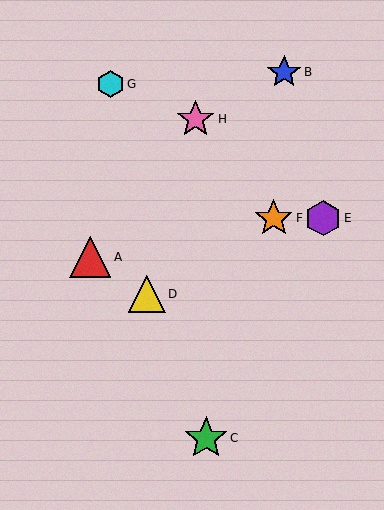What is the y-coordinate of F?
Object F is at y≈218.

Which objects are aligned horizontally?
Objects E, F are aligned horizontally.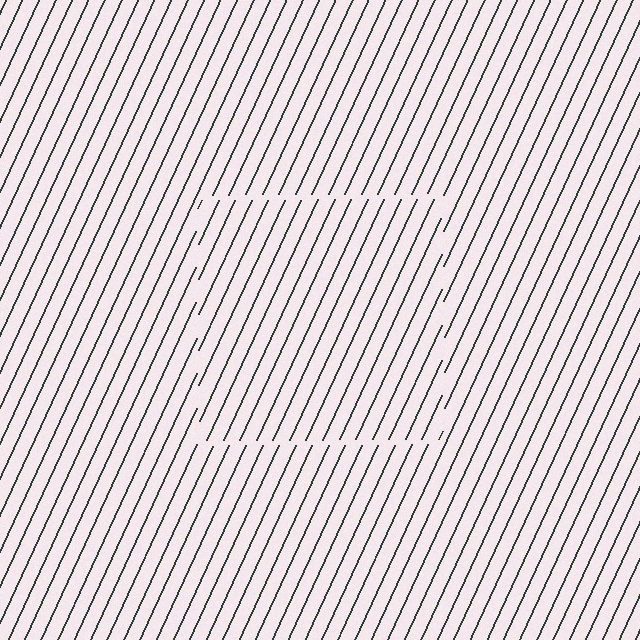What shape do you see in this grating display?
An illusory square. The interior of the shape contains the same grating, shifted by half a period — the contour is defined by the phase discontinuity where line-ends from the inner and outer gratings abut.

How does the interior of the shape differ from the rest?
The interior of the shape contains the same grating, shifted by half a period — the contour is defined by the phase discontinuity where line-ends from the inner and outer gratings abut.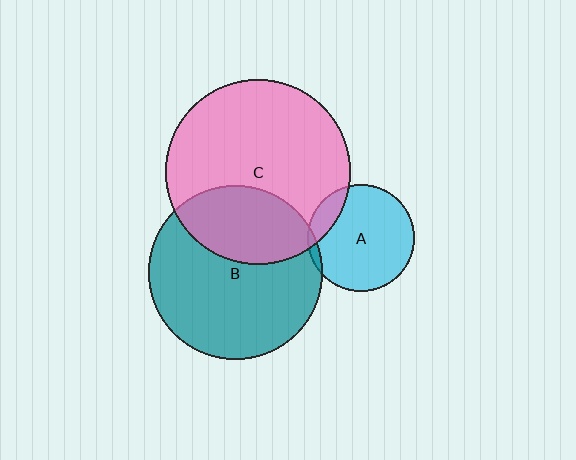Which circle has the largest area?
Circle C (pink).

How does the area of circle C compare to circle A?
Approximately 3.0 times.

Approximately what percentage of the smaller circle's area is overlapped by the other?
Approximately 5%.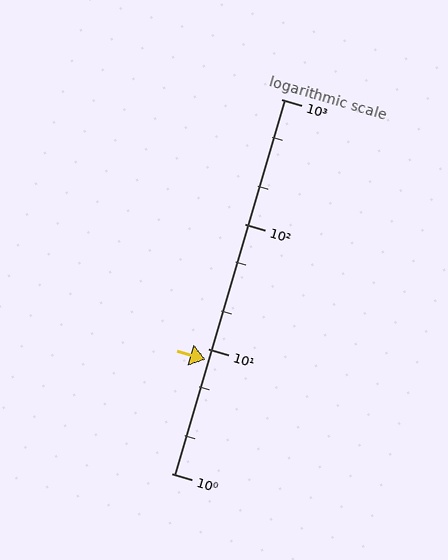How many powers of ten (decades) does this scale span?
The scale spans 3 decades, from 1 to 1000.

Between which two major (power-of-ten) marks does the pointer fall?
The pointer is between 1 and 10.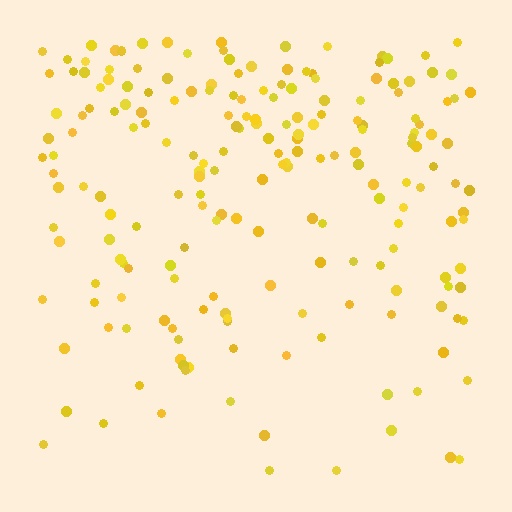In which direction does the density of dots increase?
From bottom to top, with the top side densest.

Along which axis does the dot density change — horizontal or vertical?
Vertical.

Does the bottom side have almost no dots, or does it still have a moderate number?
Still a moderate number, just noticeably fewer than the top.